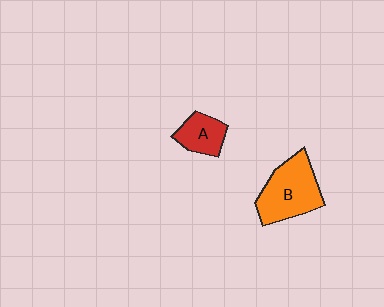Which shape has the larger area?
Shape B (orange).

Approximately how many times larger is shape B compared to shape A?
Approximately 1.9 times.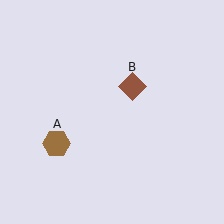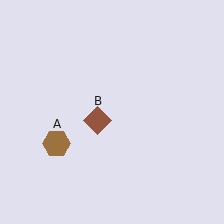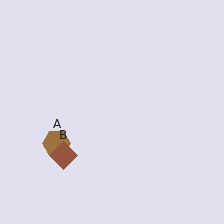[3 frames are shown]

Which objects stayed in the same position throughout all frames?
Brown hexagon (object A) remained stationary.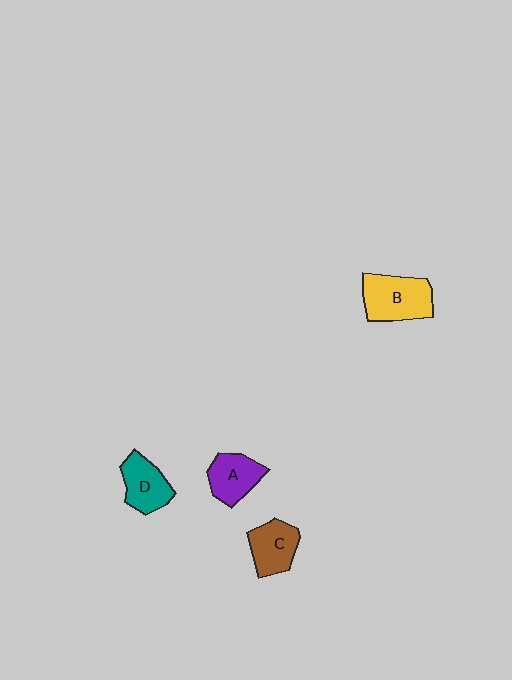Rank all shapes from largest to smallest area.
From largest to smallest: B (yellow), C (brown), D (teal), A (purple).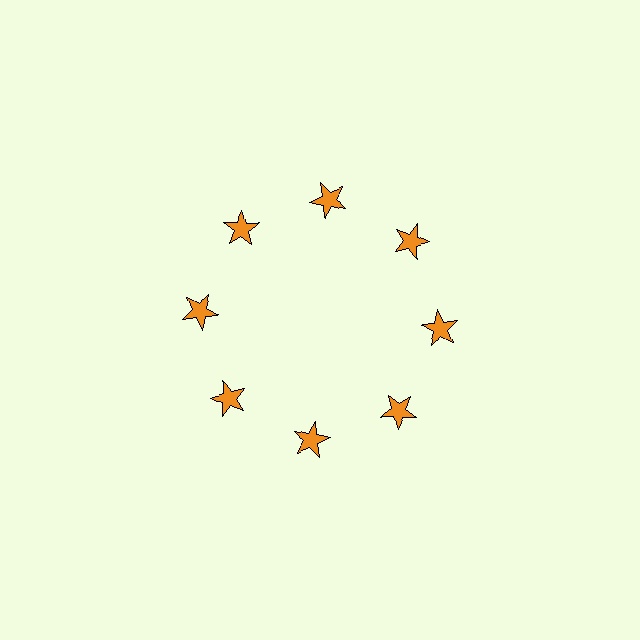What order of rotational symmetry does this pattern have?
This pattern has 8-fold rotational symmetry.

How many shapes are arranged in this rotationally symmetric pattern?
There are 8 shapes, arranged in 8 groups of 1.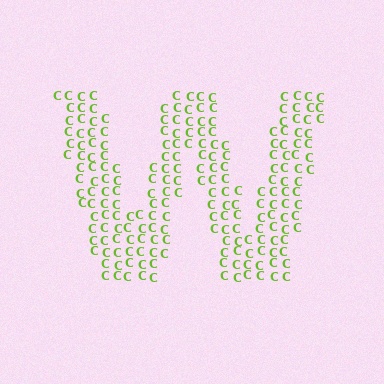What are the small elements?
The small elements are letter C's.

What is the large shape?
The large shape is the letter W.